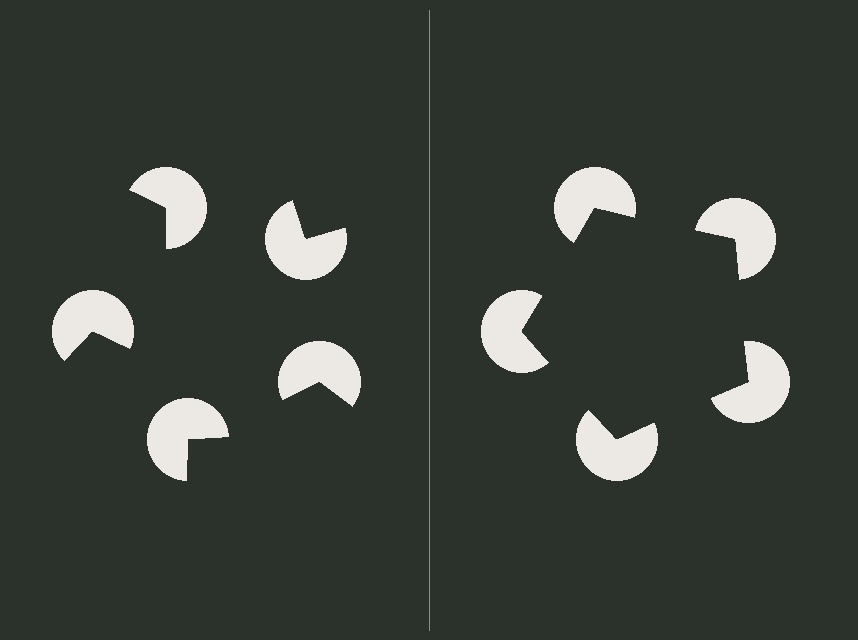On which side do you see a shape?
An illusory pentagon appears on the right side. On the left side the wedge cuts are rotated, so no coherent shape forms.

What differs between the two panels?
The pac-man discs are positioned identically on both sides; only the wedge orientations differ. On the right they align to a pentagon; on the left they are misaligned.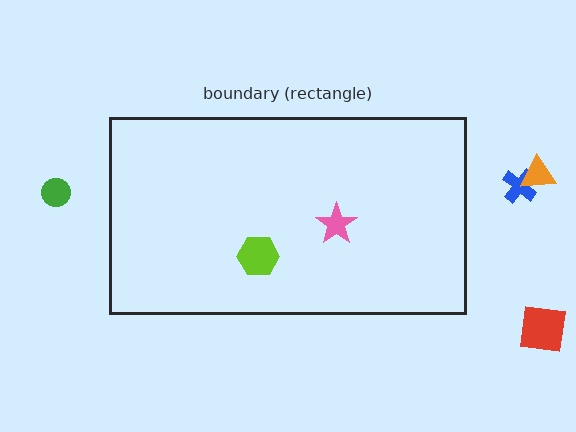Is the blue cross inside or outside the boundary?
Outside.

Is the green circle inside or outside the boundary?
Outside.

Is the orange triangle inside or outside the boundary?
Outside.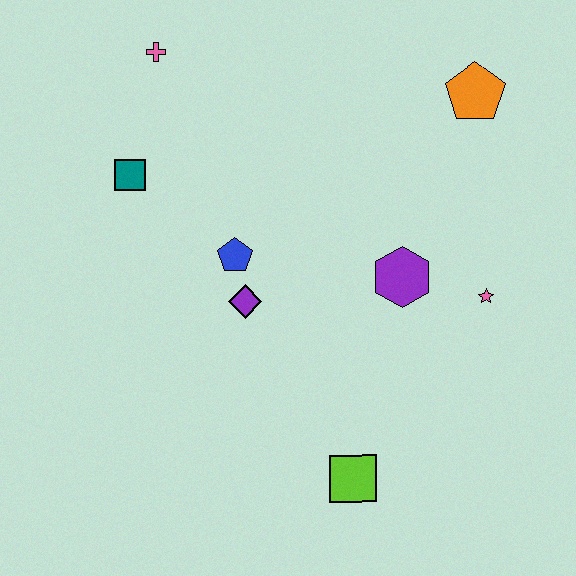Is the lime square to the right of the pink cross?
Yes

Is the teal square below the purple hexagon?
No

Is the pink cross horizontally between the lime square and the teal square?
Yes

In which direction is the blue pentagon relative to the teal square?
The blue pentagon is to the right of the teal square.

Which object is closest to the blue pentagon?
The purple diamond is closest to the blue pentagon.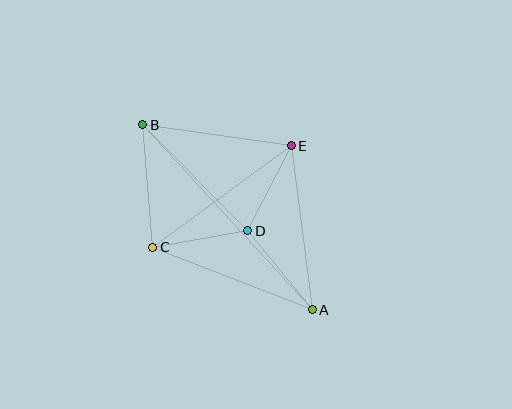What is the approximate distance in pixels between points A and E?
The distance between A and E is approximately 166 pixels.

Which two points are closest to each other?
Points D and E are closest to each other.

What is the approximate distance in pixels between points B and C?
The distance between B and C is approximately 123 pixels.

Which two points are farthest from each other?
Points A and B are farthest from each other.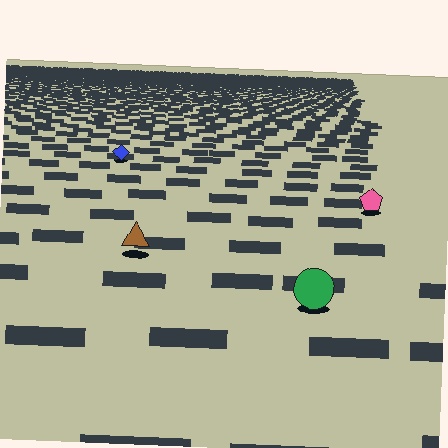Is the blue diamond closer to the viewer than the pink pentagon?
No. The pink pentagon is closer — you can tell from the texture gradient: the ground texture is coarser near it.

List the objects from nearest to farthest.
From nearest to farthest: the green circle, the brown triangle, the pink pentagon, the blue diamond.